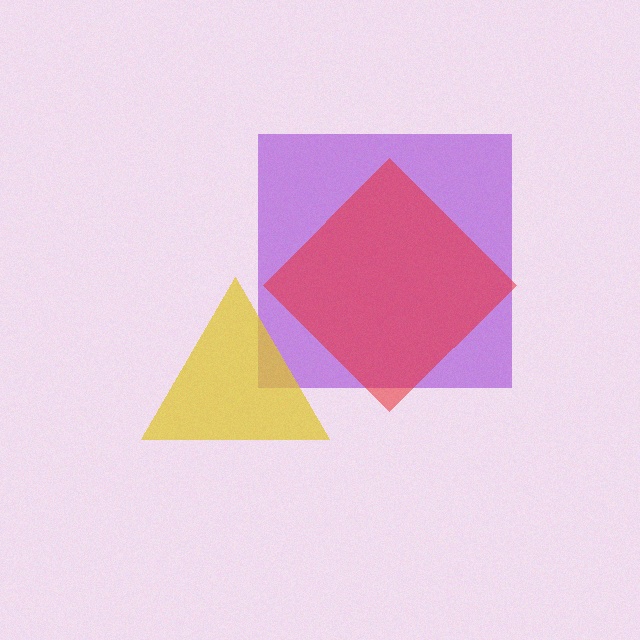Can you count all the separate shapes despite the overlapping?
Yes, there are 3 separate shapes.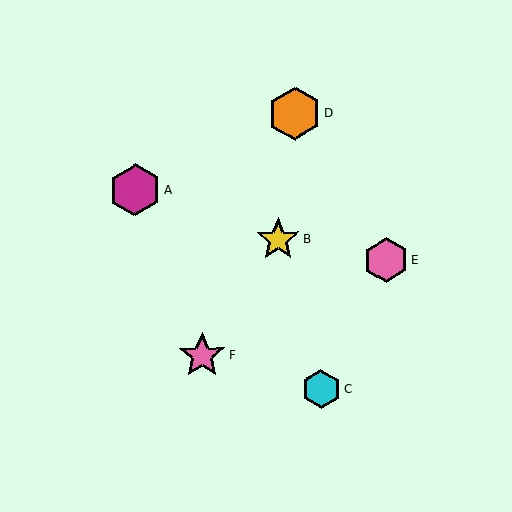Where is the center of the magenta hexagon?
The center of the magenta hexagon is at (136, 190).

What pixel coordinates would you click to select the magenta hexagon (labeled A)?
Click at (136, 190) to select the magenta hexagon A.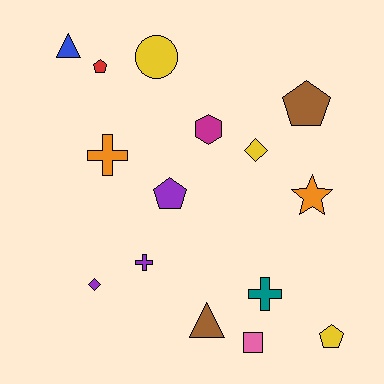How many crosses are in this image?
There are 3 crosses.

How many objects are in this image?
There are 15 objects.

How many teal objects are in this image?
There is 1 teal object.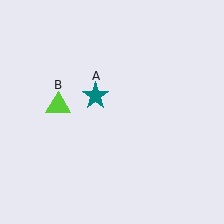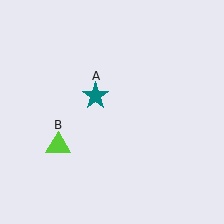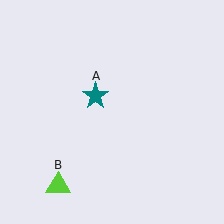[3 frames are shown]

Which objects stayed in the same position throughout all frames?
Teal star (object A) remained stationary.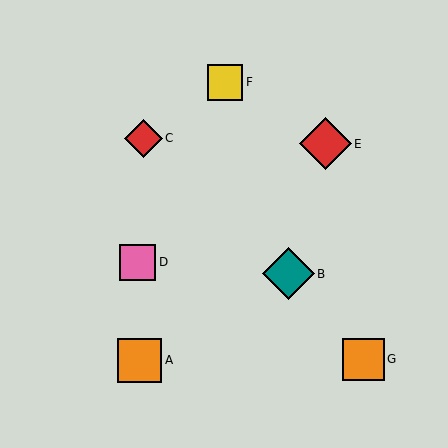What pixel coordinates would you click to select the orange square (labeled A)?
Click at (140, 360) to select the orange square A.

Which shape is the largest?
The teal diamond (labeled B) is the largest.